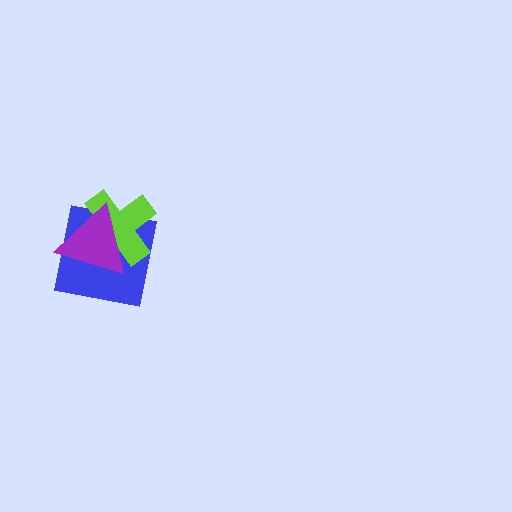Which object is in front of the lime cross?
The purple triangle is in front of the lime cross.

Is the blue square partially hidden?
Yes, it is partially covered by another shape.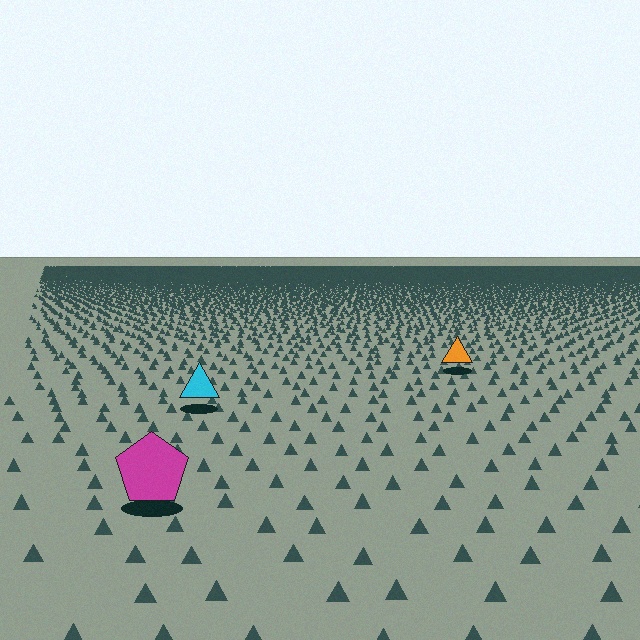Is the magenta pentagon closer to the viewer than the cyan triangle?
Yes. The magenta pentagon is closer — you can tell from the texture gradient: the ground texture is coarser near it.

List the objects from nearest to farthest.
From nearest to farthest: the magenta pentagon, the cyan triangle, the orange triangle.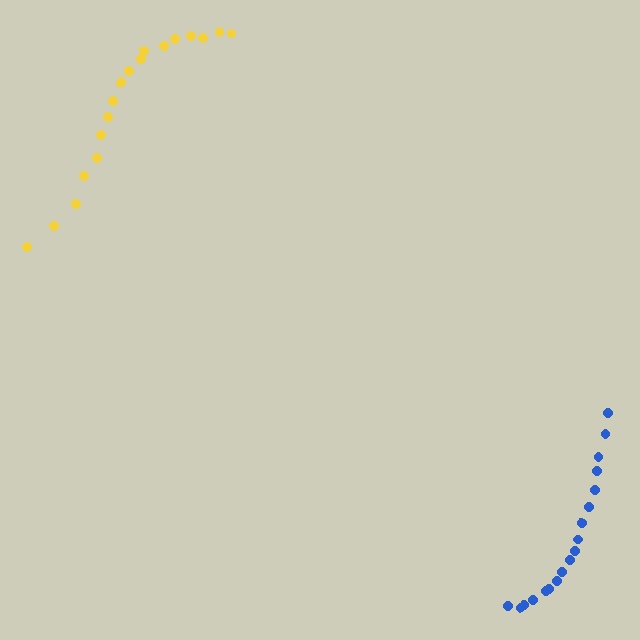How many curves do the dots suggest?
There are 2 distinct paths.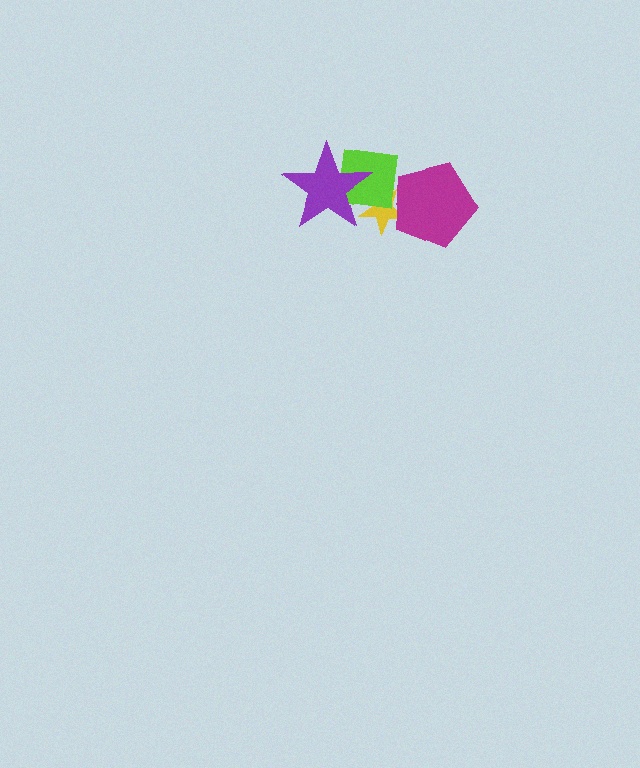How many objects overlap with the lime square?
3 objects overlap with the lime square.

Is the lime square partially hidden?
Yes, it is partially covered by another shape.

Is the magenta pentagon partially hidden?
No, no other shape covers it.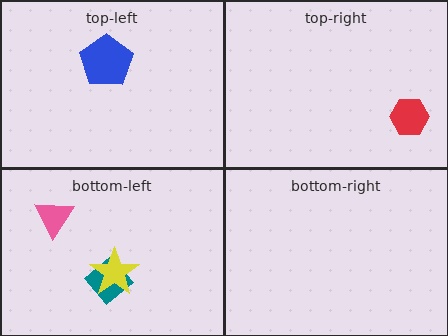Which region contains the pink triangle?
The bottom-left region.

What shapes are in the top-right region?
The red hexagon.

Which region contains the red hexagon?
The top-right region.